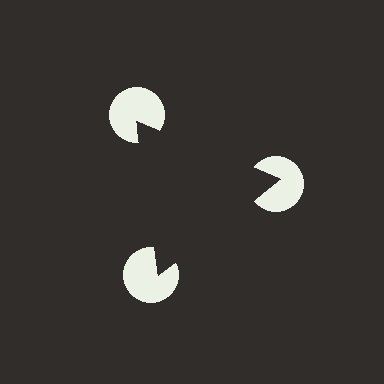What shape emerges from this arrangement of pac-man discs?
An illusory triangle — its edges are inferred from the aligned wedge cuts in the pac-man discs, not physically drawn.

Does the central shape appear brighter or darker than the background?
It typically appears slightly darker than the background, even though no actual brightness change is drawn.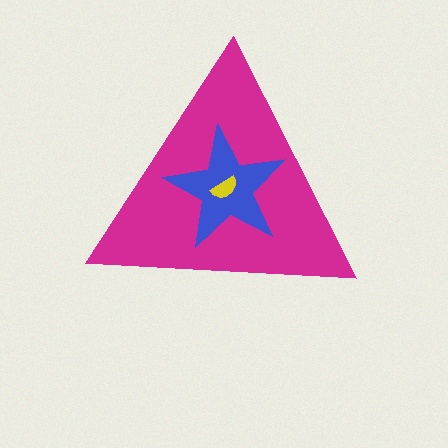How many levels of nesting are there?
3.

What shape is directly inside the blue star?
The yellow semicircle.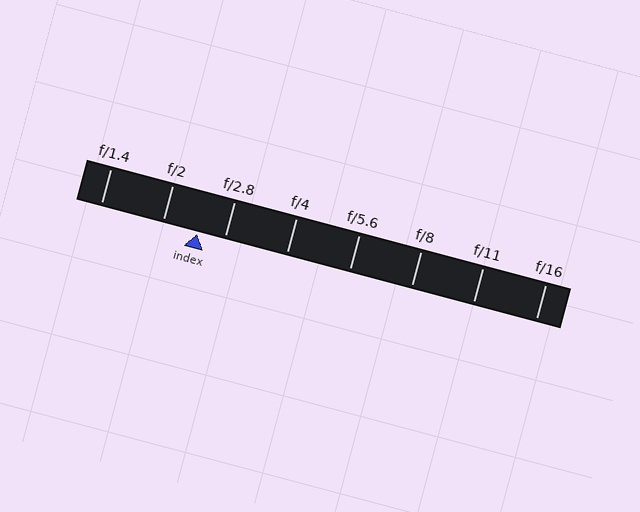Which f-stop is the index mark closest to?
The index mark is closest to f/2.8.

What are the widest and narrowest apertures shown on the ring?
The widest aperture shown is f/1.4 and the narrowest is f/16.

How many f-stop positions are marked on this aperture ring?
There are 8 f-stop positions marked.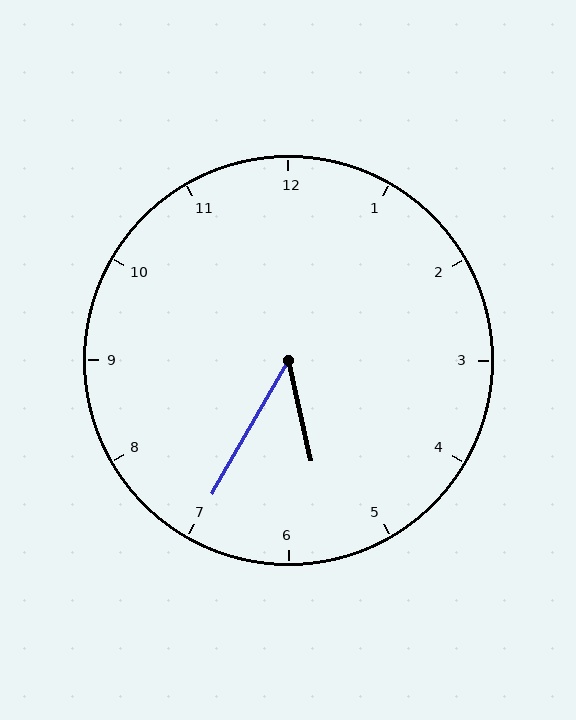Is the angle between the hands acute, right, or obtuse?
It is acute.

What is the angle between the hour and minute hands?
Approximately 42 degrees.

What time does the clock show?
5:35.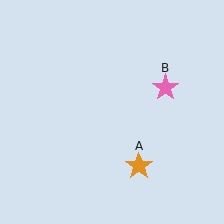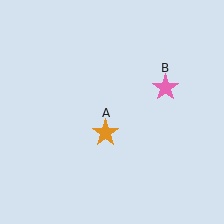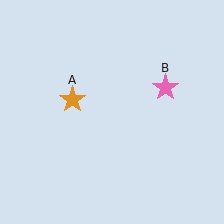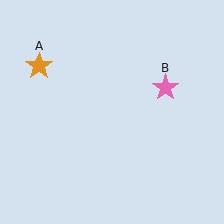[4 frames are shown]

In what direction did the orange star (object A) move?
The orange star (object A) moved up and to the left.